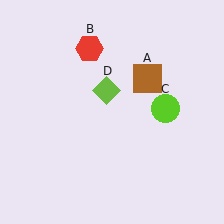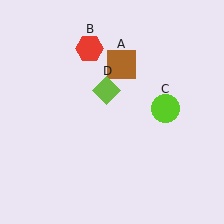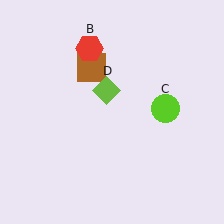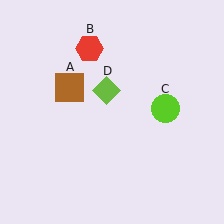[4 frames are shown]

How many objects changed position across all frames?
1 object changed position: brown square (object A).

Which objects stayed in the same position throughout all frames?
Red hexagon (object B) and lime circle (object C) and lime diamond (object D) remained stationary.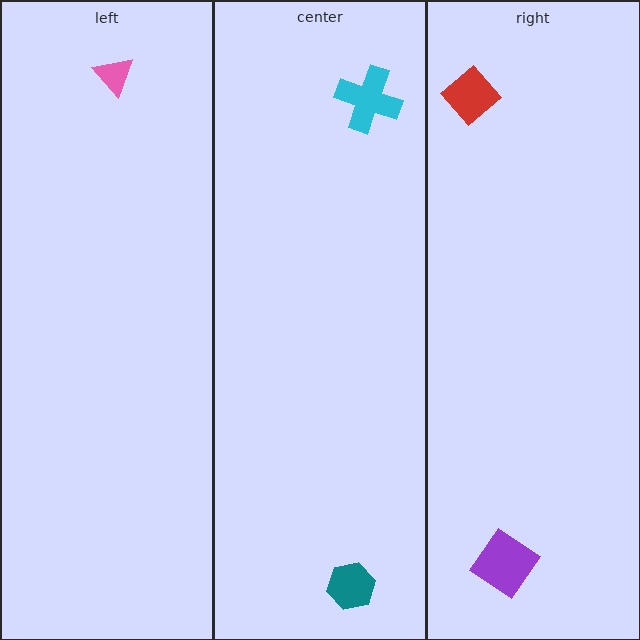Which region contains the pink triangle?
The left region.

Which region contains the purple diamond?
The right region.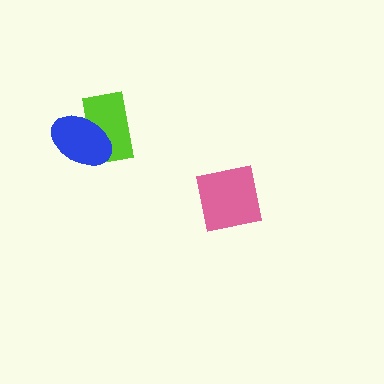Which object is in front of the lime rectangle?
The blue ellipse is in front of the lime rectangle.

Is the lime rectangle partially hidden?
Yes, it is partially covered by another shape.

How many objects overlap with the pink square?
0 objects overlap with the pink square.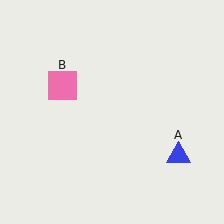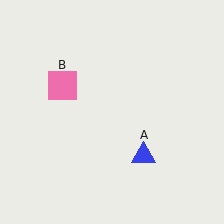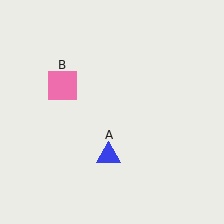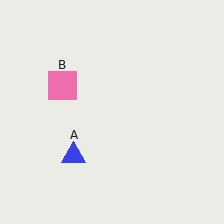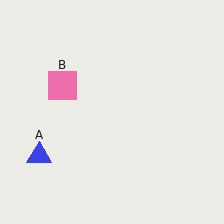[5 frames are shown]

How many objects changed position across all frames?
1 object changed position: blue triangle (object A).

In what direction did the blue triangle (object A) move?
The blue triangle (object A) moved left.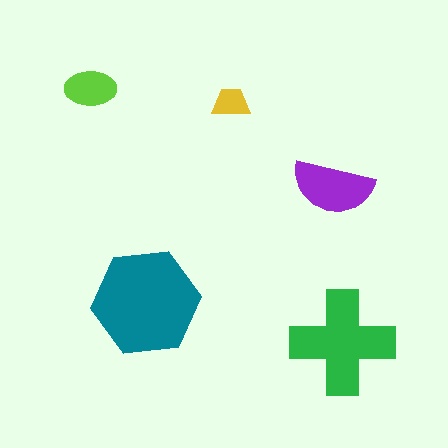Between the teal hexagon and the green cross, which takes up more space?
The teal hexagon.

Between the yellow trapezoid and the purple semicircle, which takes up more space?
The purple semicircle.